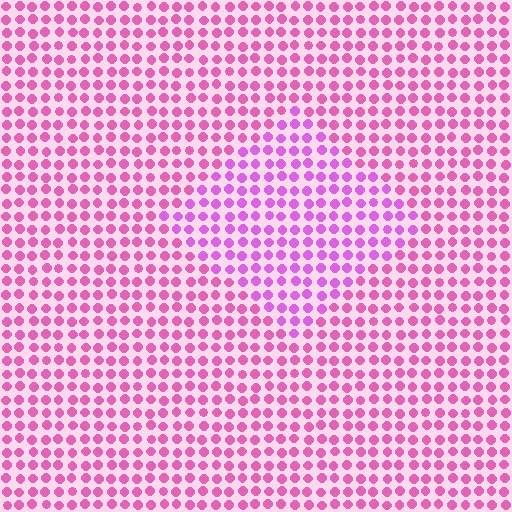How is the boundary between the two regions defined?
The boundary is defined purely by a slight shift in hue (about 25 degrees). Spacing, size, and orientation are identical on both sides.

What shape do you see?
I see a diamond.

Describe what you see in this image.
The image is filled with small pink elements in a uniform arrangement. A diamond-shaped region is visible where the elements are tinted to a slightly different hue, forming a subtle color boundary.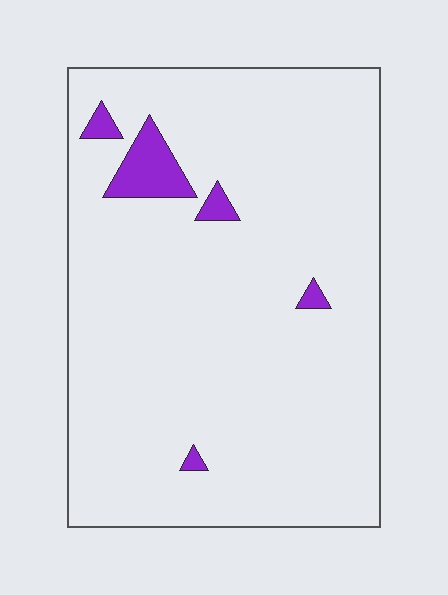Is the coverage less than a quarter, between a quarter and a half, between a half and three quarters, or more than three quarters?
Less than a quarter.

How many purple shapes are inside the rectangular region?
5.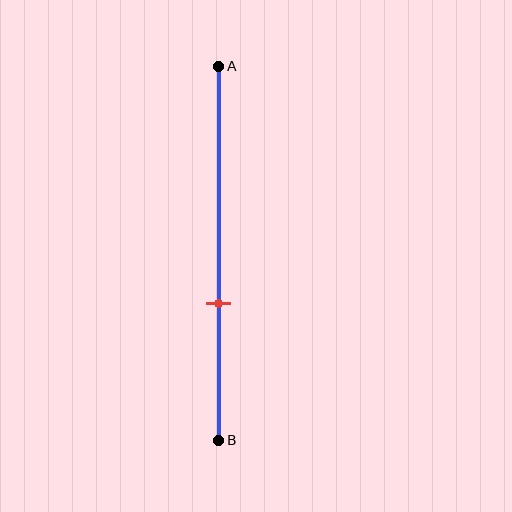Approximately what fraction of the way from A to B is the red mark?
The red mark is approximately 65% of the way from A to B.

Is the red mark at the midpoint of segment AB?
No, the mark is at about 65% from A, not at the 50% midpoint.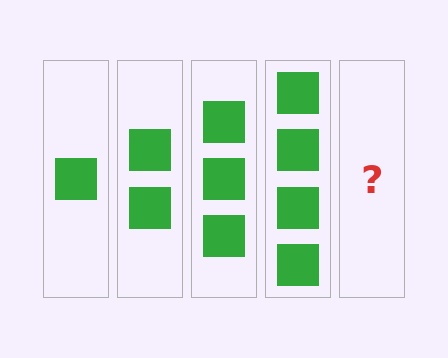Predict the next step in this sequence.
The next step is 5 squares.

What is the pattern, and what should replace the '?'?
The pattern is that each step adds one more square. The '?' should be 5 squares.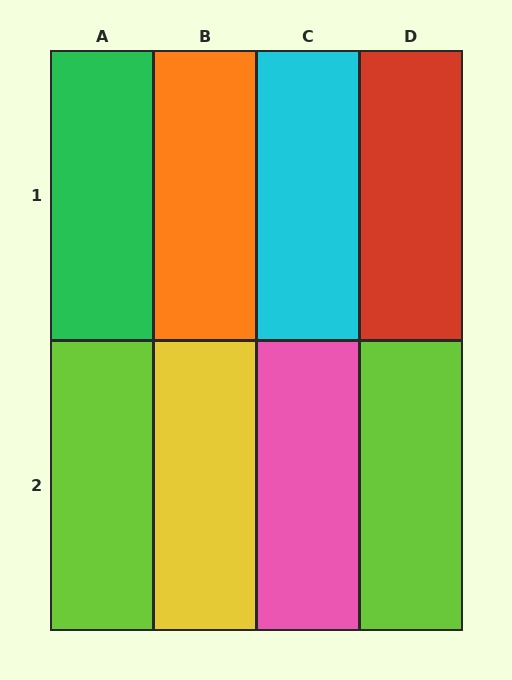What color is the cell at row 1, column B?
Orange.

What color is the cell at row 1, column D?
Red.